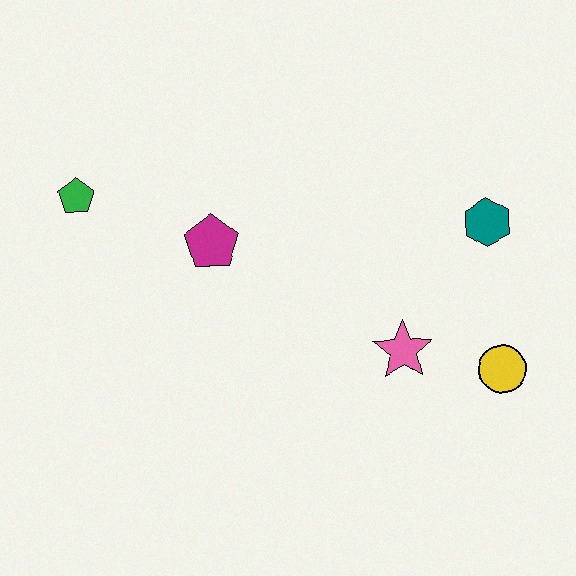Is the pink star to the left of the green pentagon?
No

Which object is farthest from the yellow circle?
The green pentagon is farthest from the yellow circle.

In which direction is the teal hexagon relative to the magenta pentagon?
The teal hexagon is to the right of the magenta pentagon.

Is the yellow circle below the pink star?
Yes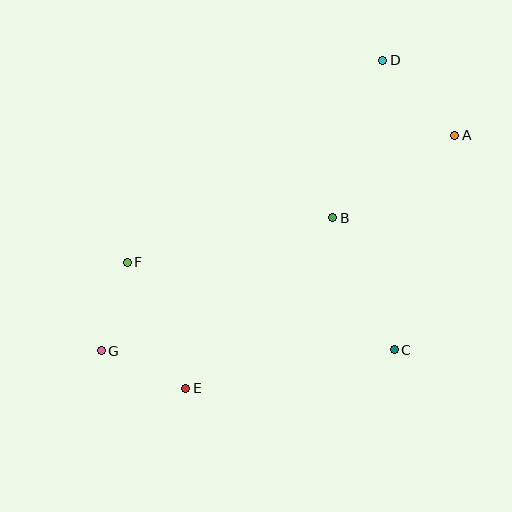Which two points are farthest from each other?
Points A and G are farthest from each other.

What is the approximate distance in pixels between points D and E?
The distance between D and E is approximately 383 pixels.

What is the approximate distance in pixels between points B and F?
The distance between B and F is approximately 210 pixels.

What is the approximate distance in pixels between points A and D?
The distance between A and D is approximately 104 pixels.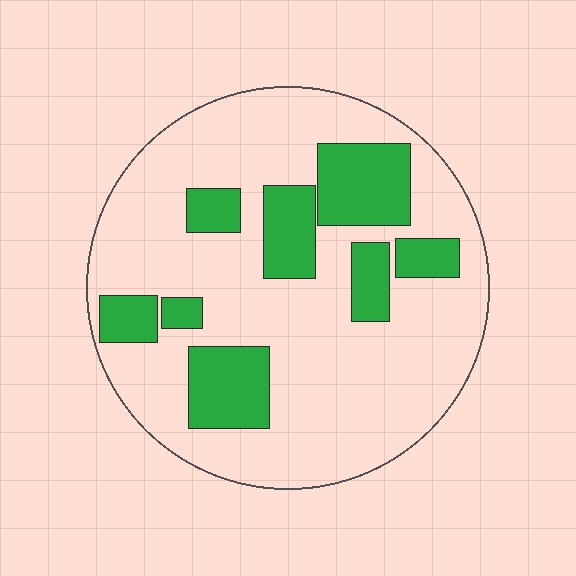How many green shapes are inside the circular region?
8.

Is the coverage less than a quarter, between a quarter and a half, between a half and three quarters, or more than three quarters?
Less than a quarter.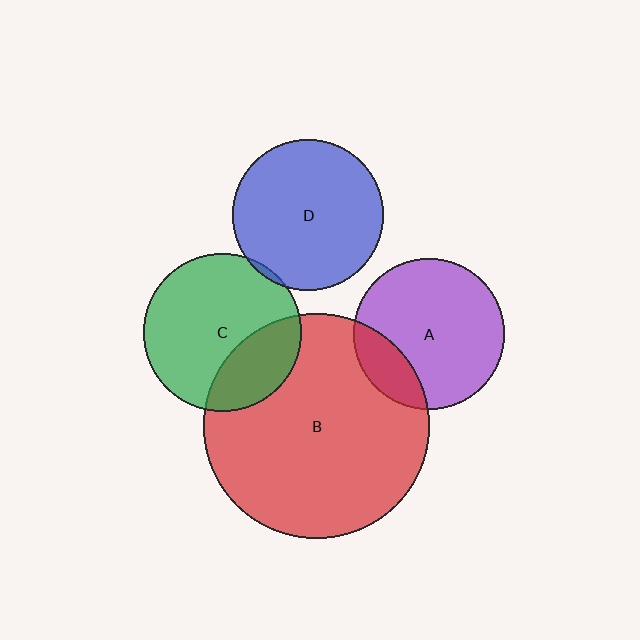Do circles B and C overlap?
Yes.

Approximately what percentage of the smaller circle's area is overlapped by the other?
Approximately 30%.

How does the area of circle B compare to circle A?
Approximately 2.2 times.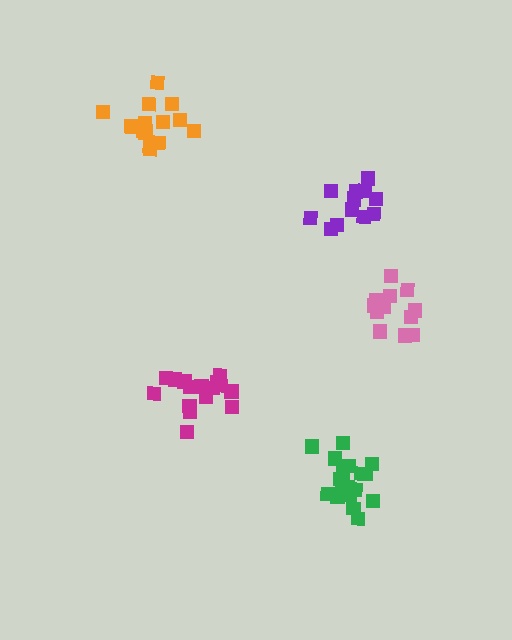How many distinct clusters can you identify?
There are 5 distinct clusters.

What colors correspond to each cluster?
The clusters are colored: orange, green, purple, pink, magenta.